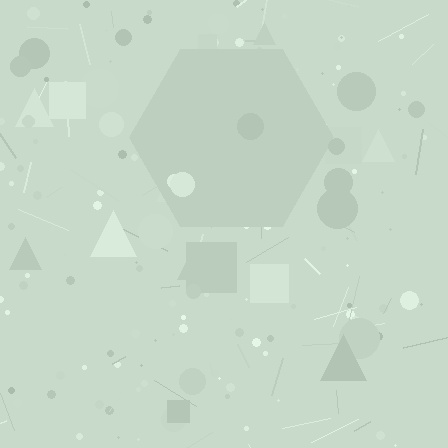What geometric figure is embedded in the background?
A hexagon is embedded in the background.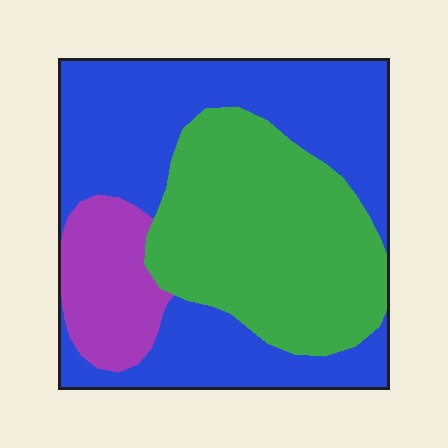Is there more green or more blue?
Blue.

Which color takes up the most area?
Blue, at roughly 50%.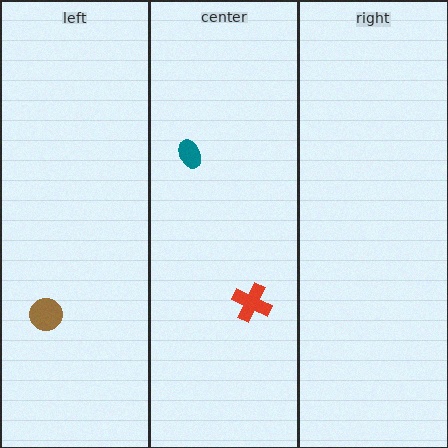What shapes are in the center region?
The teal ellipse, the red cross.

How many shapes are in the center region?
2.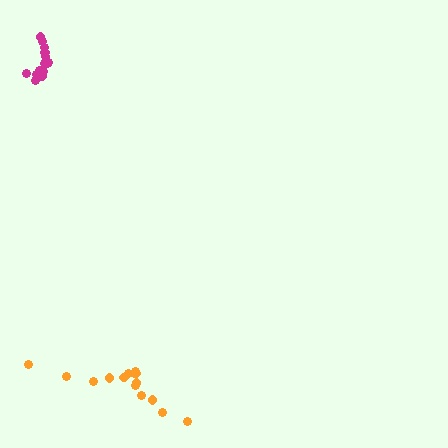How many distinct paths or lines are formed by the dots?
There are 2 distinct paths.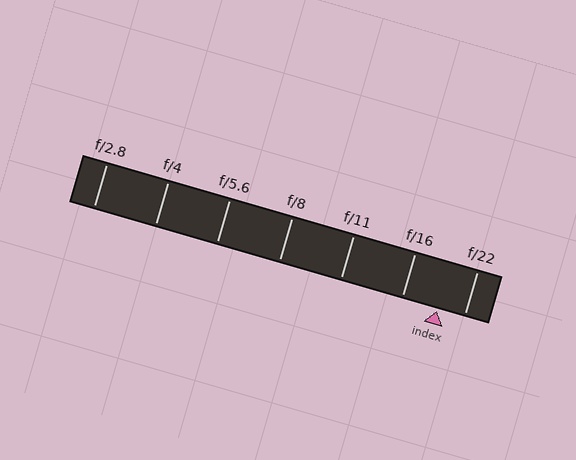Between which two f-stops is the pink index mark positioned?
The index mark is between f/16 and f/22.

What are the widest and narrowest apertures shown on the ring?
The widest aperture shown is f/2.8 and the narrowest is f/22.